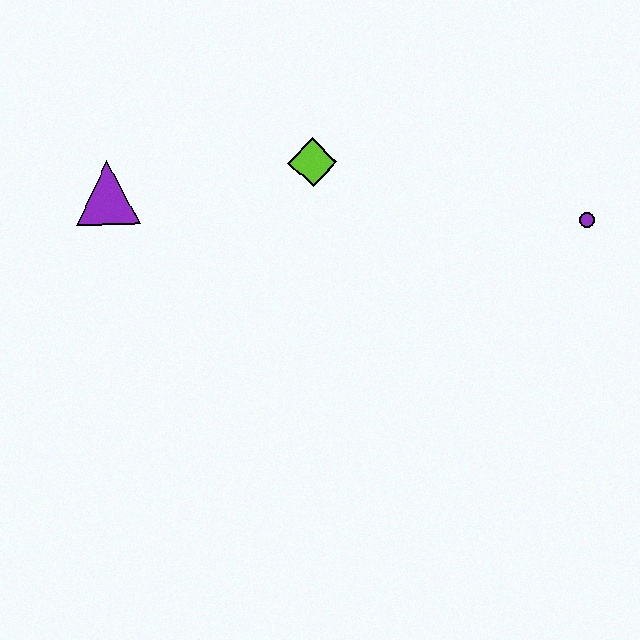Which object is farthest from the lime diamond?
The purple circle is farthest from the lime diamond.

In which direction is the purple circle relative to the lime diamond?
The purple circle is to the right of the lime diamond.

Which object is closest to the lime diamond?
The purple triangle is closest to the lime diamond.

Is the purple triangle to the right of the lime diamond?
No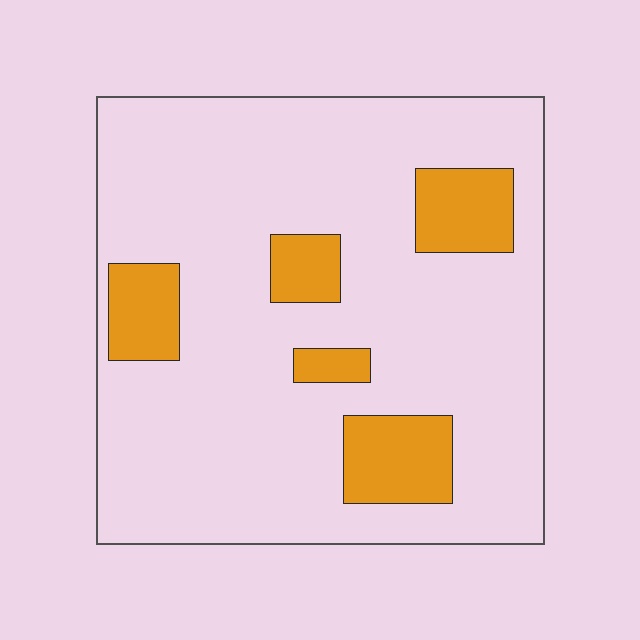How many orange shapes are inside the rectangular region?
5.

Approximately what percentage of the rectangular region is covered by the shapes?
Approximately 15%.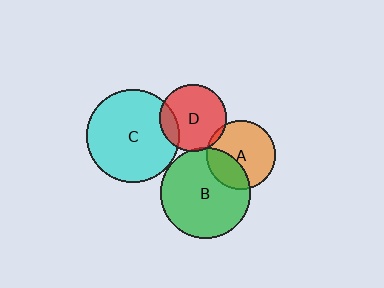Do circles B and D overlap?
Yes.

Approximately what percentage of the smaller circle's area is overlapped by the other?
Approximately 5%.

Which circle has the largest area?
Circle C (cyan).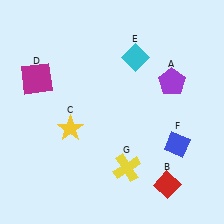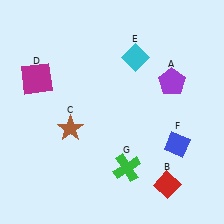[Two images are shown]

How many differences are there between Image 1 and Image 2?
There are 2 differences between the two images.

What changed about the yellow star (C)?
In Image 1, C is yellow. In Image 2, it changed to brown.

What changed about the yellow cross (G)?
In Image 1, G is yellow. In Image 2, it changed to green.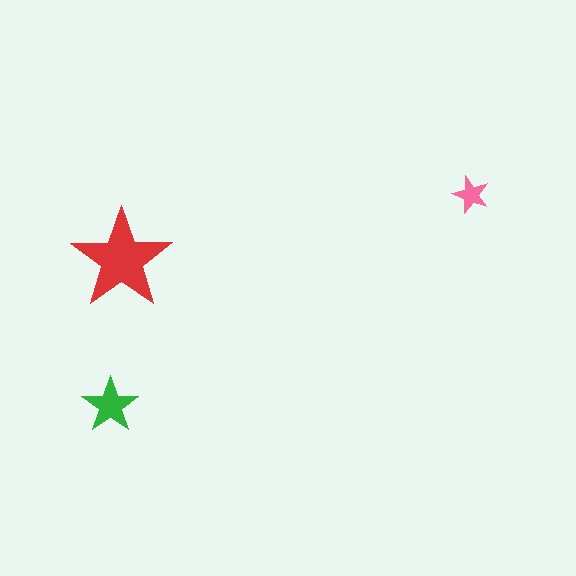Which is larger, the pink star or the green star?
The green one.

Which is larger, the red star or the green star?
The red one.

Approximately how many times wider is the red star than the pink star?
About 3 times wider.